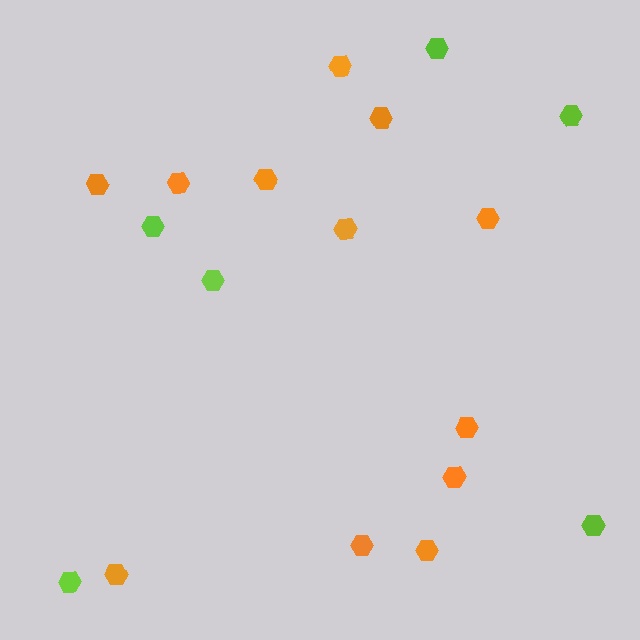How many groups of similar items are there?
There are 2 groups: one group of orange hexagons (12) and one group of lime hexagons (6).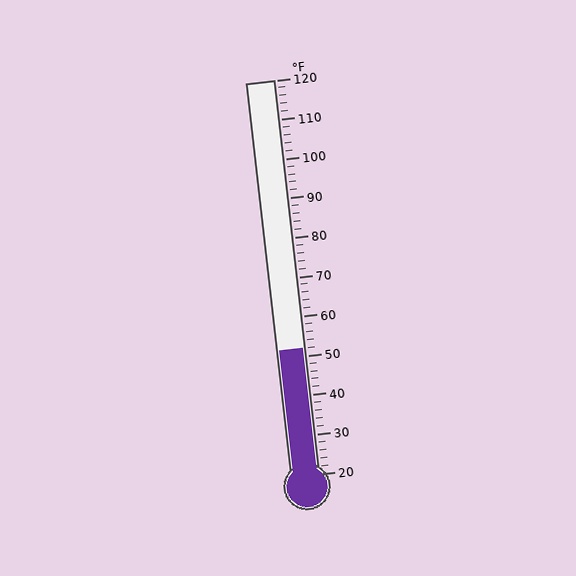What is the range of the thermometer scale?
The thermometer scale ranges from 20°F to 120°F.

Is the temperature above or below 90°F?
The temperature is below 90°F.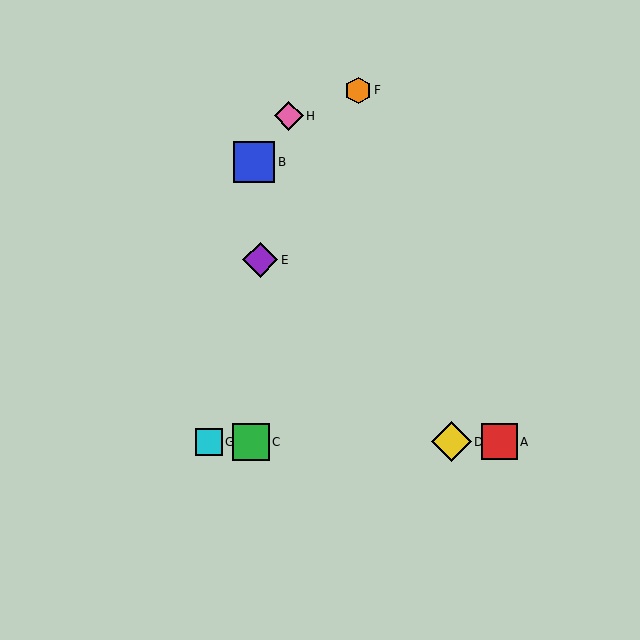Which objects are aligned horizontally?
Objects A, C, D, G are aligned horizontally.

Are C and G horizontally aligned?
Yes, both are at y≈442.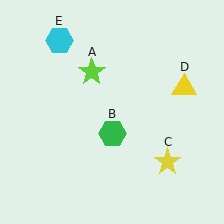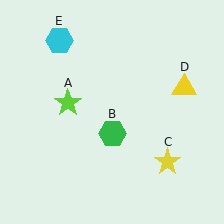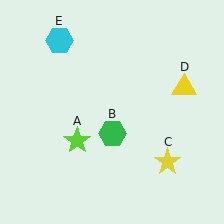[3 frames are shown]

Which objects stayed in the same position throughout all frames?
Green hexagon (object B) and yellow star (object C) and yellow triangle (object D) and cyan hexagon (object E) remained stationary.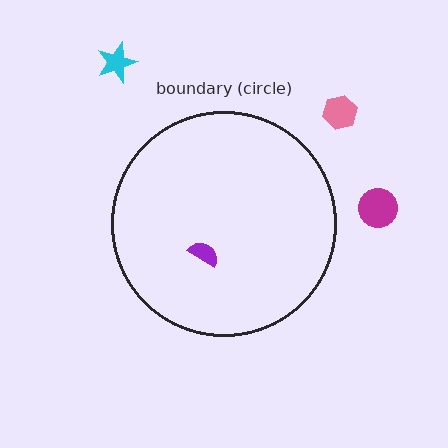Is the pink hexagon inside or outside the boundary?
Outside.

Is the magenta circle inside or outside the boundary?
Outside.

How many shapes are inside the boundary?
1 inside, 3 outside.